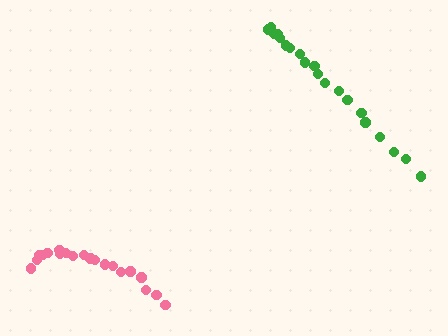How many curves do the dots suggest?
There are 2 distinct paths.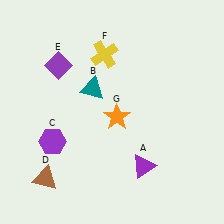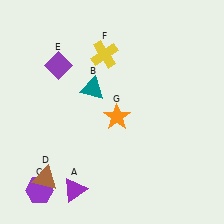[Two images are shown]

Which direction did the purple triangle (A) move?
The purple triangle (A) moved left.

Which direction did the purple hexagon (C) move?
The purple hexagon (C) moved down.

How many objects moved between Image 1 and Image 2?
2 objects moved between the two images.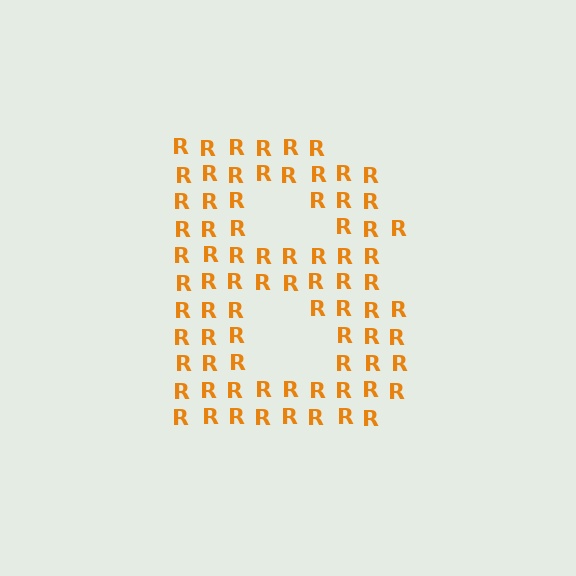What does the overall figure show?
The overall figure shows the letter B.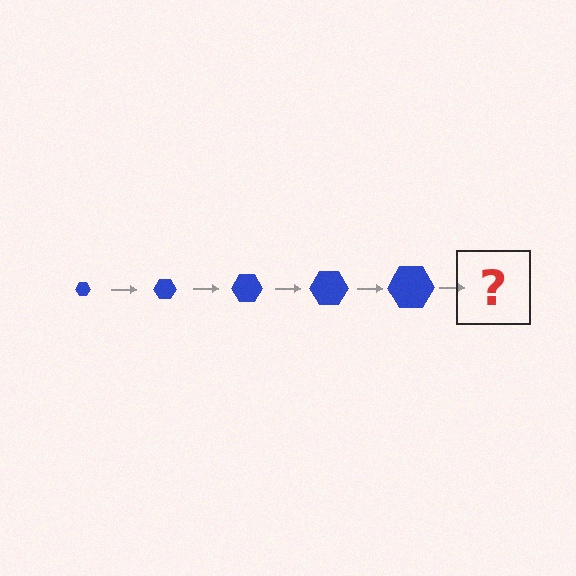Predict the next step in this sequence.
The next step is a blue hexagon, larger than the previous one.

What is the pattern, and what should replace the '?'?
The pattern is that the hexagon gets progressively larger each step. The '?' should be a blue hexagon, larger than the previous one.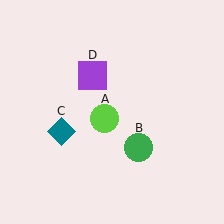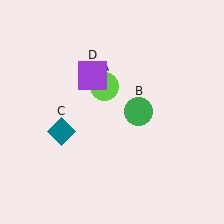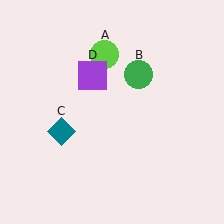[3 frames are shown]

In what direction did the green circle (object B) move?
The green circle (object B) moved up.